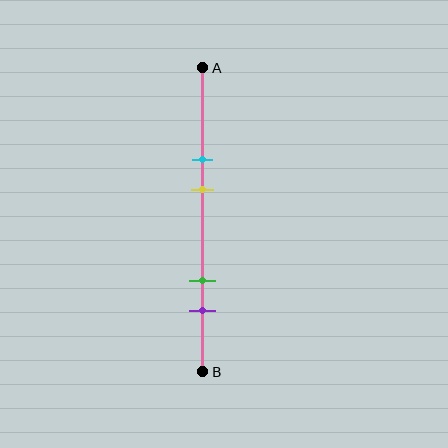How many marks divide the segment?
There are 4 marks dividing the segment.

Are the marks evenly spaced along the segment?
No, the marks are not evenly spaced.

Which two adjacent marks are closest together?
The cyan and yellow marks are the closest adjacent pair.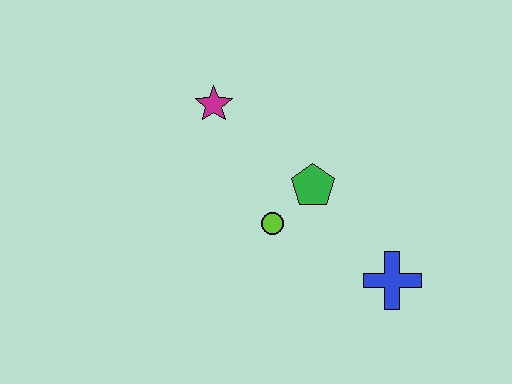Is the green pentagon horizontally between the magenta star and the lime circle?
No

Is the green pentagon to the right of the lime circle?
Yes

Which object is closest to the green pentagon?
The lime circle is closest to the green pentagon.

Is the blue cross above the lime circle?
No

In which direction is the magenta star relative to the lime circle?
The magenta star is above the lime circle.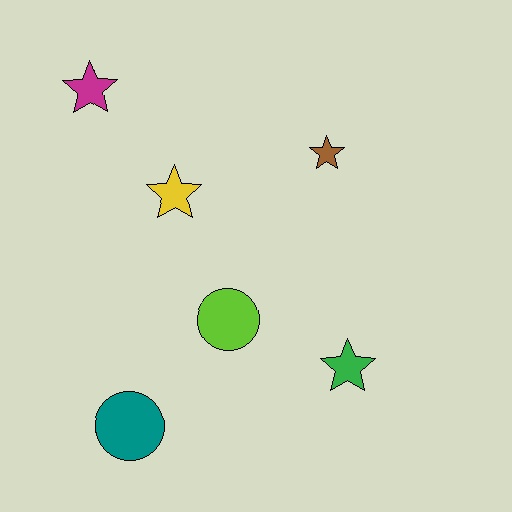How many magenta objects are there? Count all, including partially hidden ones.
There is 1 magenta object.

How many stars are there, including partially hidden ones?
There are 4 stars.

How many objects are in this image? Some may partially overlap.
There are 6 objects.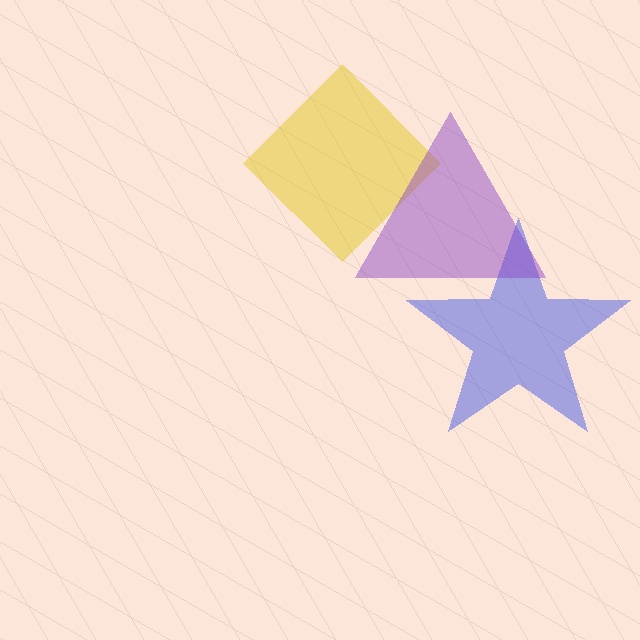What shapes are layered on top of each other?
The layered shapes are: a blue star, a yellow diamond, a purple triangle.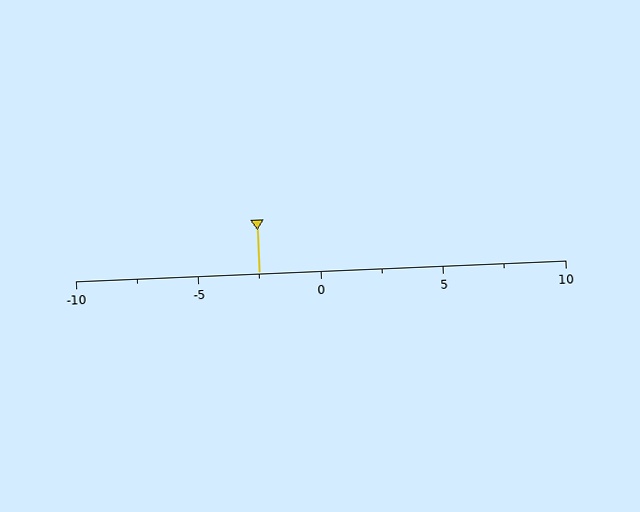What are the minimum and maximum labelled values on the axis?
The axis runs from -10 to 10.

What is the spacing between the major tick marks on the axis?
The major ticks are spaced 5 apart.